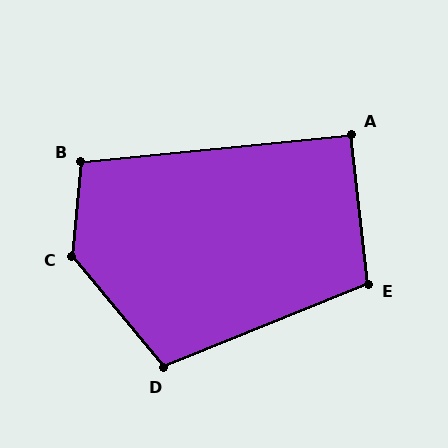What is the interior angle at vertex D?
Approximately 107 degrees (obtuse).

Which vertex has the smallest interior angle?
A, at approximately 90 degrees.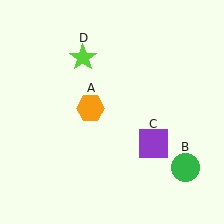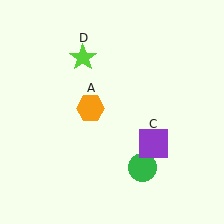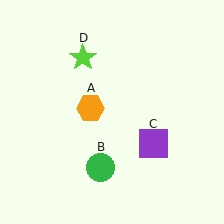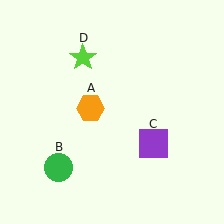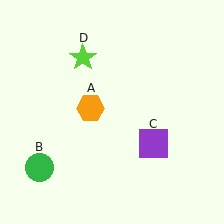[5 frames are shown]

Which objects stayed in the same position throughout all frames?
Orange hexagon (object A) and purple square (object C) and lime star (object D) remained stationary.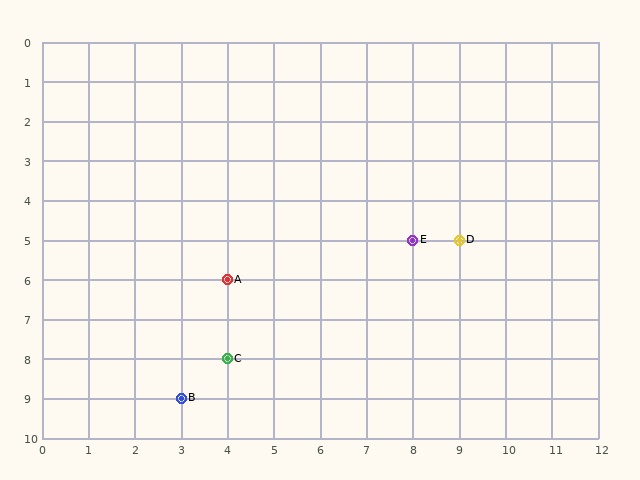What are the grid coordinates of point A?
Point A is at grid coordinates (4, 6).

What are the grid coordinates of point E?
Point E is at grid coordinates (8, 5).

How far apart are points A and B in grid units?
Points A and B are 1 column and 3 rows apart (about 3.2 grid units diagonally).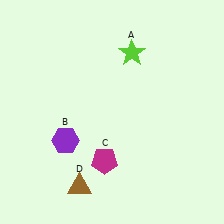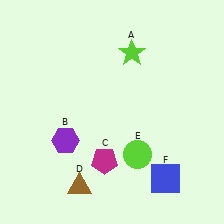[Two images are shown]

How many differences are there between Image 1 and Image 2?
There are 2 differences between the two images.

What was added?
A lime circle (E), a blue square (F) were added in Image 2.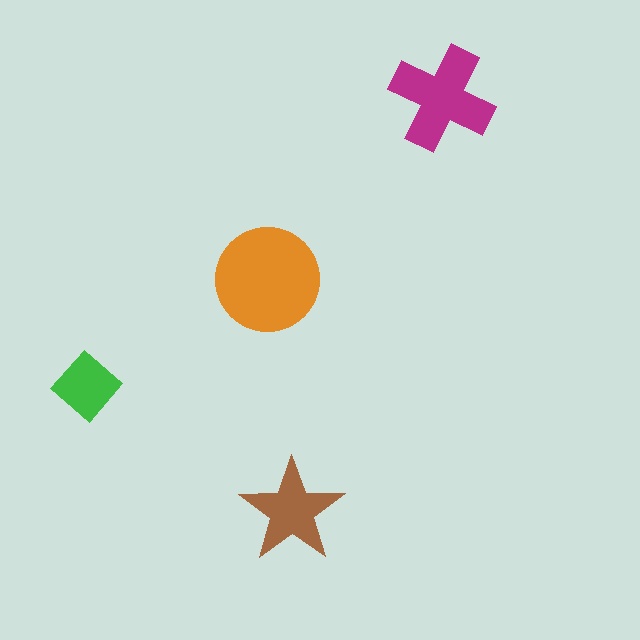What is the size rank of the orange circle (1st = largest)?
1st.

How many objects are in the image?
There are 4 objects in the image.